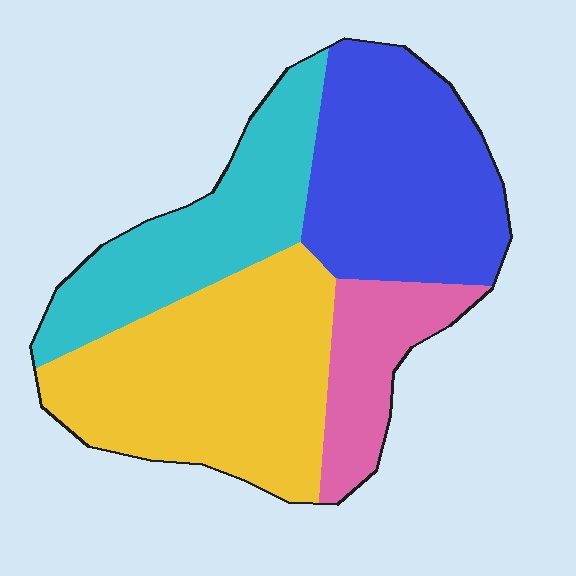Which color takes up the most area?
Yellow, at roughly 35%.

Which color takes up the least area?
Pink, at roughly 15%.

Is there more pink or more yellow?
Yellow.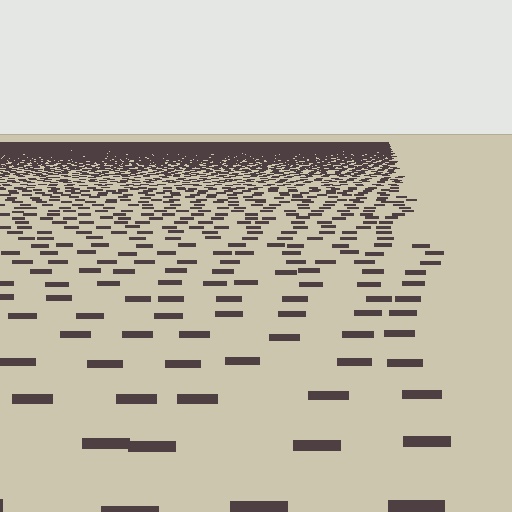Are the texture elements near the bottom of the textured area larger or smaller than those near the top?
Larger. Near the bottom, elements are closer to the viewer and appear at a bigger on-screen size.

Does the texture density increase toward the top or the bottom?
Density increases toward the top.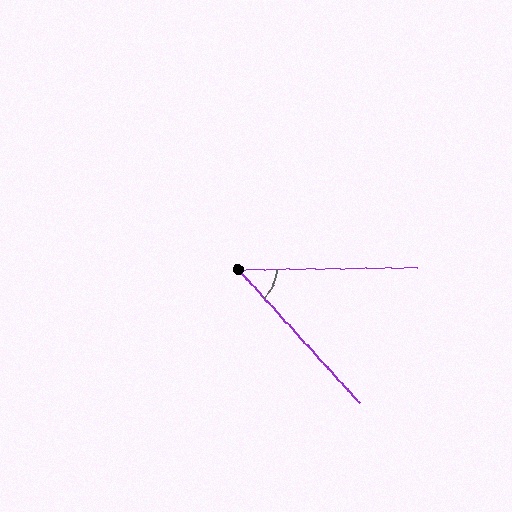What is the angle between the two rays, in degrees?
Approximately 49 degrees.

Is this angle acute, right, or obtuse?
It is acute.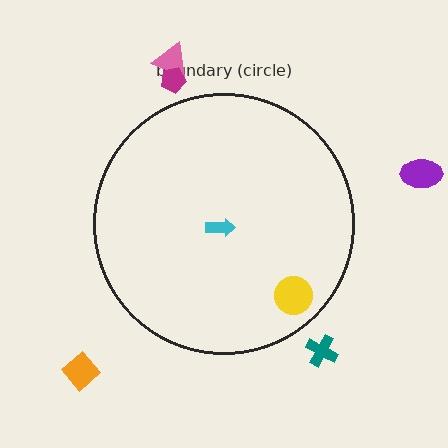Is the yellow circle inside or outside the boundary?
Inside.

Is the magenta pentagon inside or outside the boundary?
Outside.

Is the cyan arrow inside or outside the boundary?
Inside.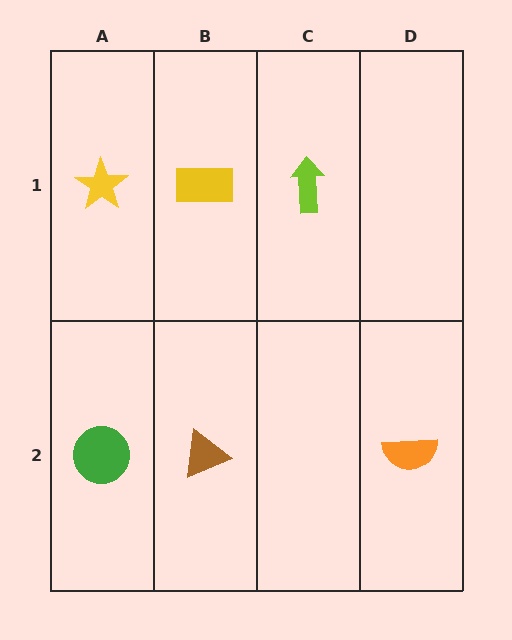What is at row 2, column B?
A brown triangle.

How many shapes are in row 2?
3 shapes.